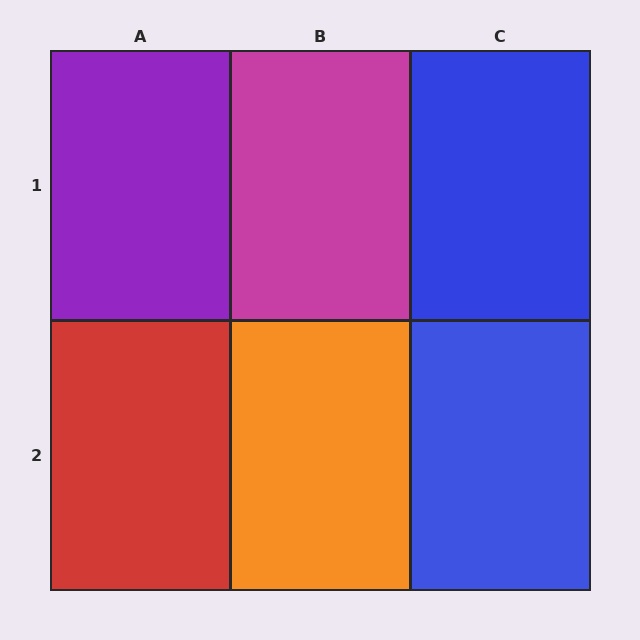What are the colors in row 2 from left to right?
Red, orange, blue.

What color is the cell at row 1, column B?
Magenta.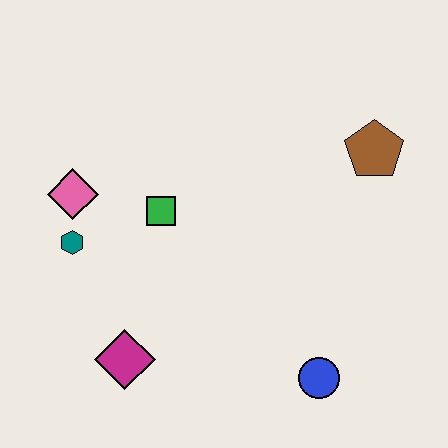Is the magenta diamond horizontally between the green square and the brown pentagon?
No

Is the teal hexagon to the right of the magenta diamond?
No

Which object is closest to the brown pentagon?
The green square is closest to the brown pentagon.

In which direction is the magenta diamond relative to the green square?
The magenta diamond is below the green square.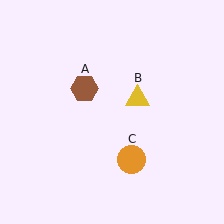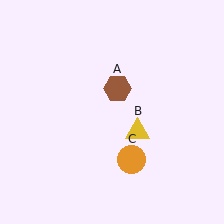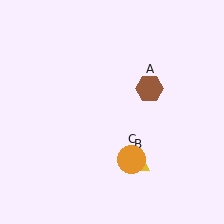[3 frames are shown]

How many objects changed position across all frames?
2 objects changed position: brown hexagon (object A), yellow triangle (object B).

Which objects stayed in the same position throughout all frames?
Orange circle (object C) remained stationary.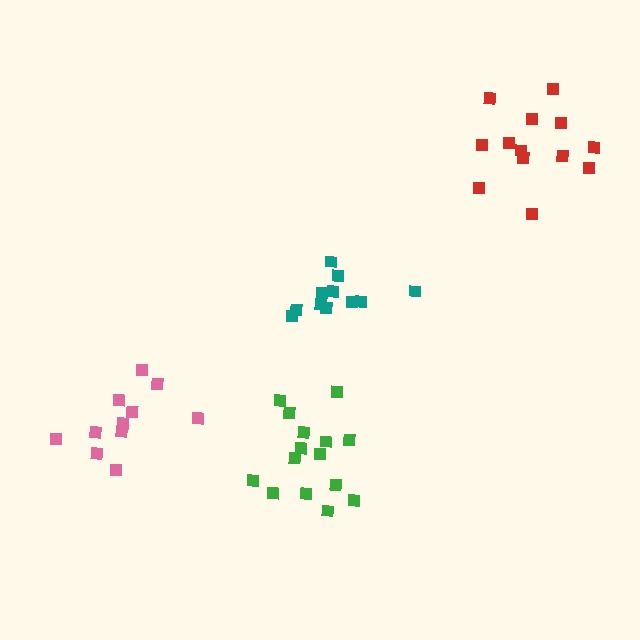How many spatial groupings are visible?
There are 4 spatial groupings.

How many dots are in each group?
Group 1: 11 dots, Group 2: 15 dots, Group 3: 11 dots, Group 4: 13 dots (50 total).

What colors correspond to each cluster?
The clusters are colored: pink, green, teal, red.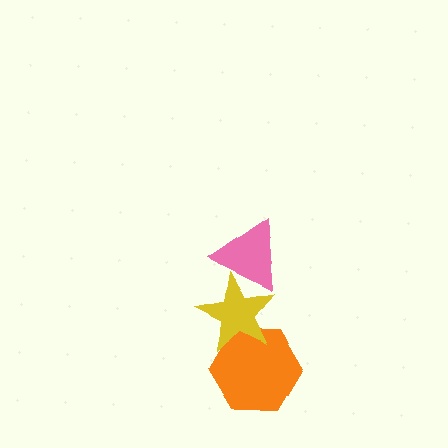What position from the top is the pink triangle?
The pink triangle is 1st from the top.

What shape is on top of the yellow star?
The pink triangle is on top of the yellow star.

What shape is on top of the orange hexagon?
The yellow star is on top of the orange hexagon.